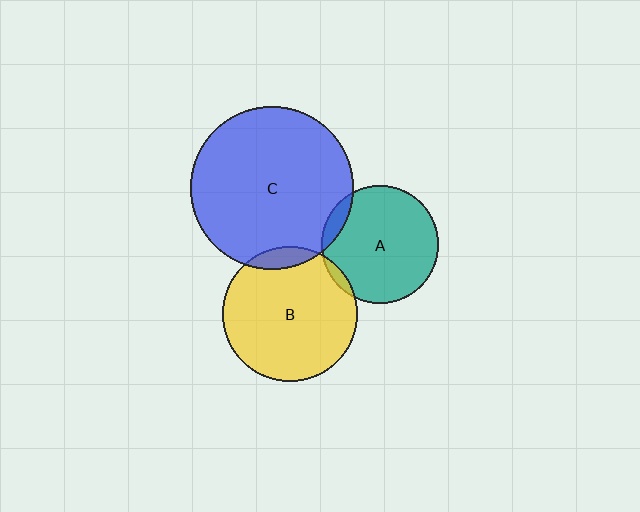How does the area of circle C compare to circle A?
Approximately 1.9 times.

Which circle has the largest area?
Circle C (blue).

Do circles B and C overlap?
Yes.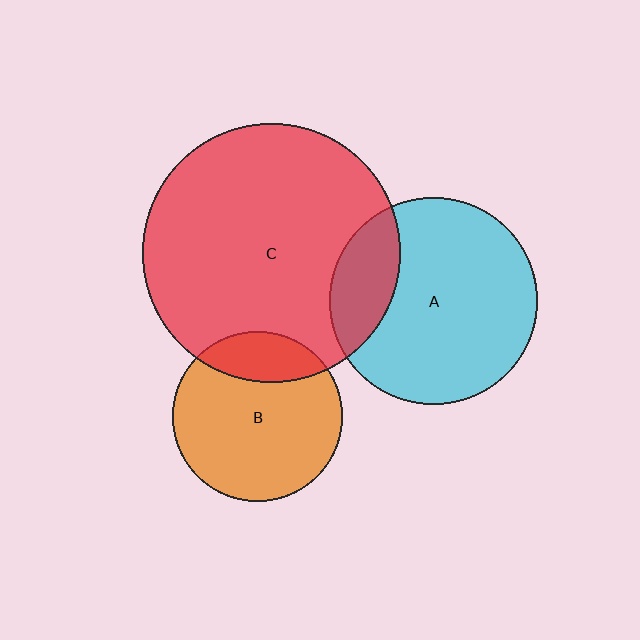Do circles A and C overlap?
Yes.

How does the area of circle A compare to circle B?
Approximately 1.5 times.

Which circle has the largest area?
Circle C (red).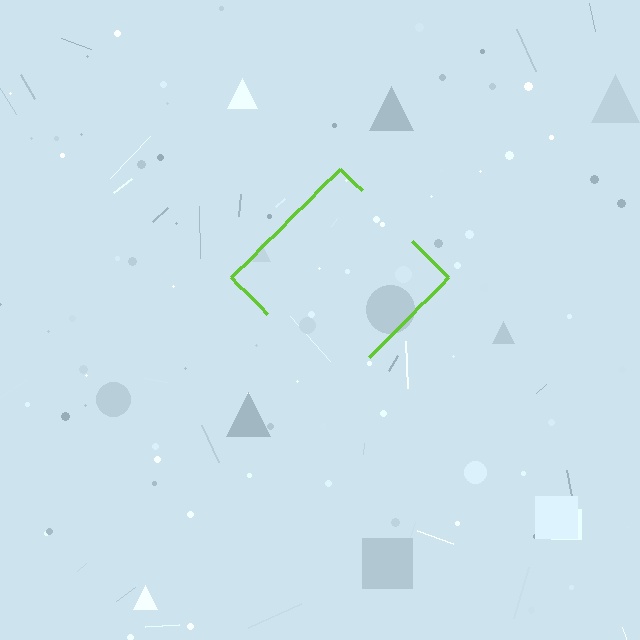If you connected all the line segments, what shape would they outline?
They would outline a diamond.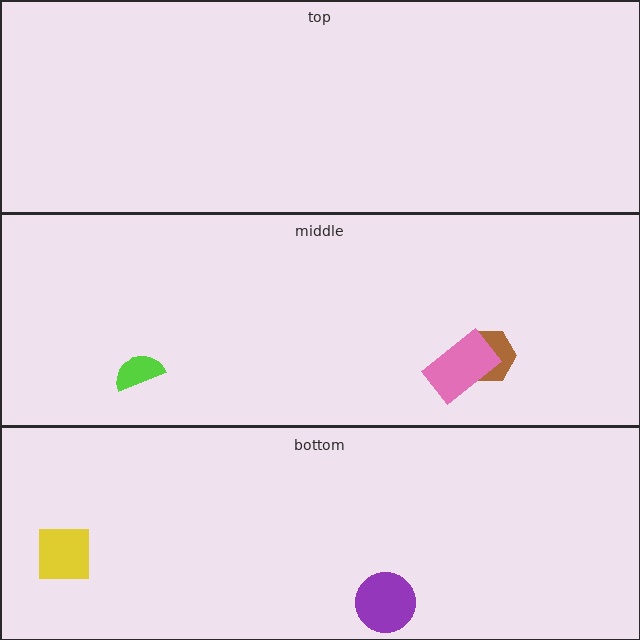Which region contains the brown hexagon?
The middle region.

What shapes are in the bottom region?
The yellow square, the purple circle.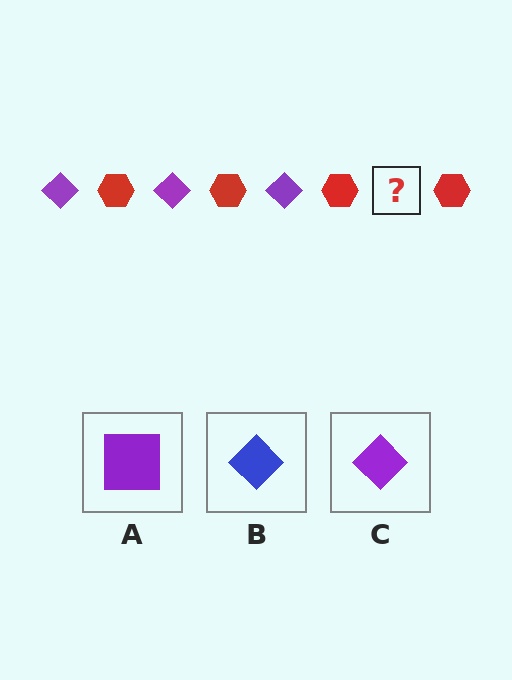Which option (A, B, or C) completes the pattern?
C.